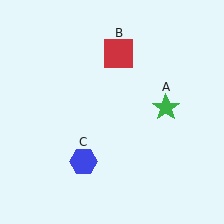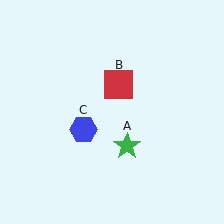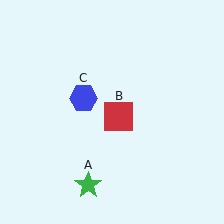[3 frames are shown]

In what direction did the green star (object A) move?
The green star (object A) moved down and to the left.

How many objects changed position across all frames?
3 objects changed position: green star (object A), red square (object B), blue hexagon (object C).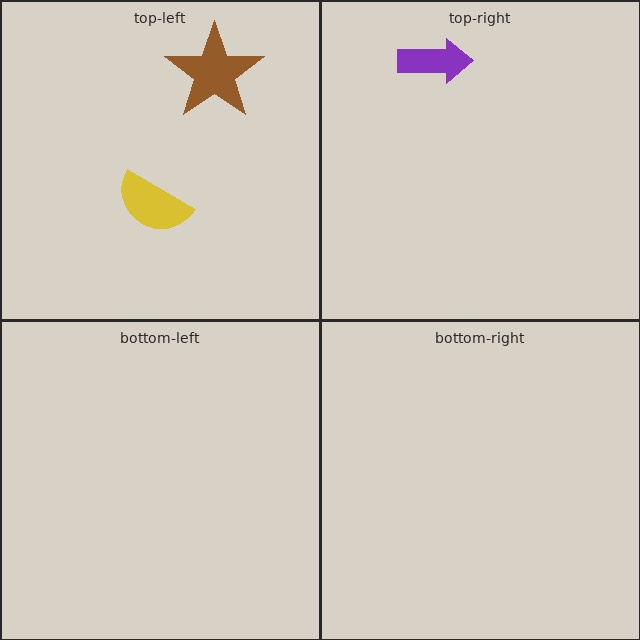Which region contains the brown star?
The top-left region.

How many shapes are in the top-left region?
2.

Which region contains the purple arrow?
The top-right region.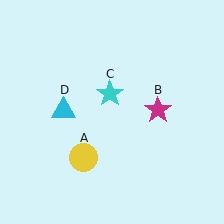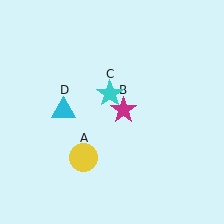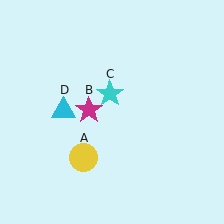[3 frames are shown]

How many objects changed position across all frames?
1 object changed position: magenta star (object B).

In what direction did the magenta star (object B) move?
The magenta star (object B) moved left.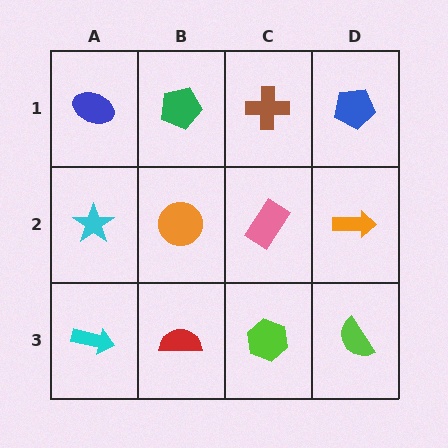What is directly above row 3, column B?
An orange circle.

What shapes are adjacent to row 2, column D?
A blue pentagon (row 1, column D), a lime semicircle (row 3, column D), a pink rectangle (row 2, column C).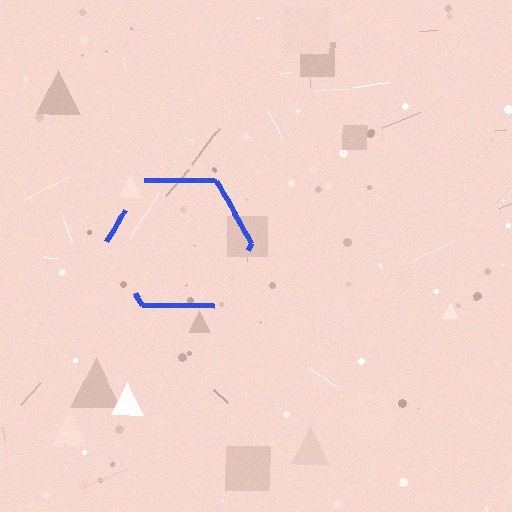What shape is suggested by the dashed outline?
The dashed outline suggests a hexagon.